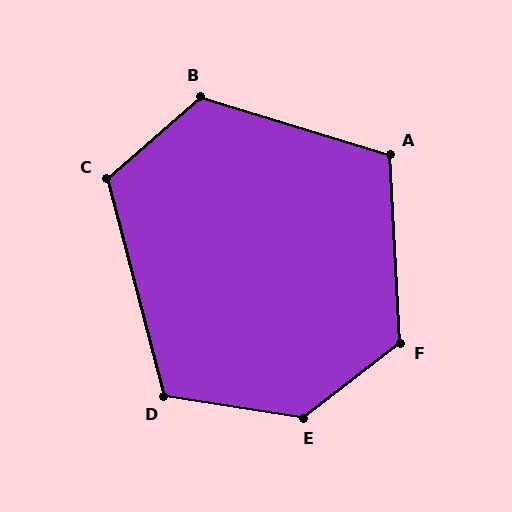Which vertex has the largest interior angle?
E, at approximately 134 degrees.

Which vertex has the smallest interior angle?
A, at approximately 110 degrees.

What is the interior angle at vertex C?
Approximately 116 degrees (obtuse).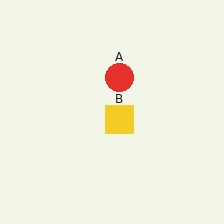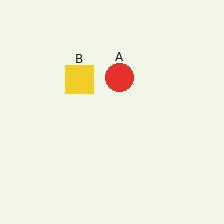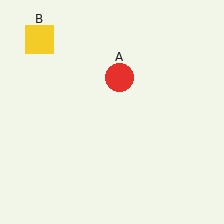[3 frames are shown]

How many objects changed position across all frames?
1 object changed position: yellow square (object B).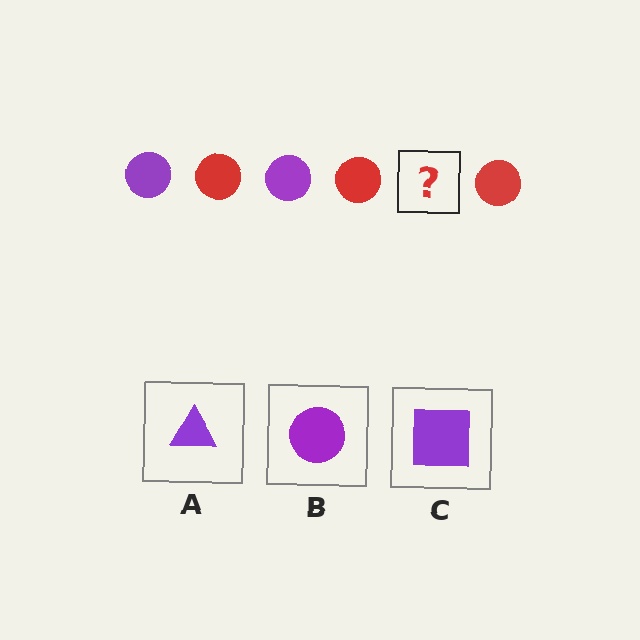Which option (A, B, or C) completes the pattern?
B.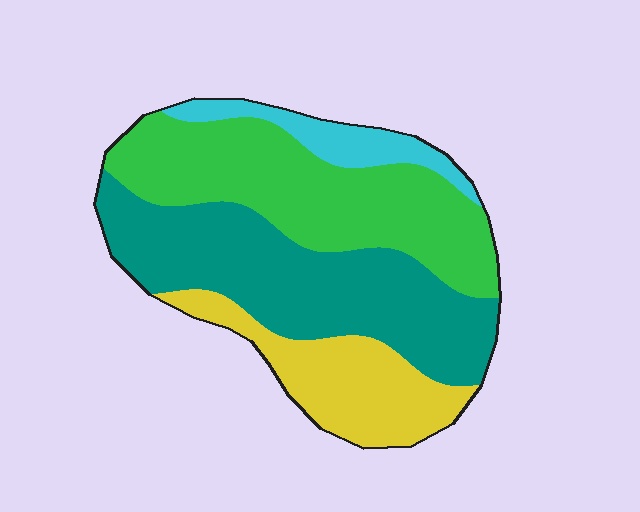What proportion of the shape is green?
Green covers 35% of the shape.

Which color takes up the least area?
Cyan, at roughly 10%.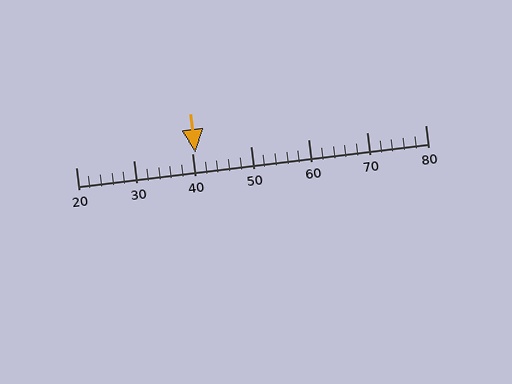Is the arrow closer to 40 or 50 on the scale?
The arrow is closer to 40.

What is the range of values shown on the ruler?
The ruler shows values from 20 to 80.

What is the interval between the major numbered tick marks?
The major tick marks are spaced 10 units apart.